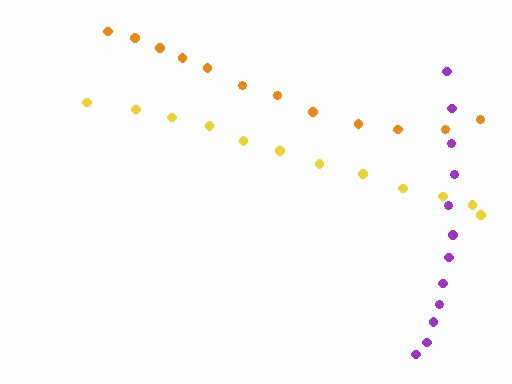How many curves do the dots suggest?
There are 3 distinct paths.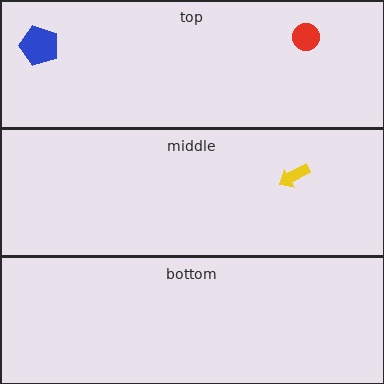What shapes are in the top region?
The blue pentagon, the red circle.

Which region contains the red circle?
The top region.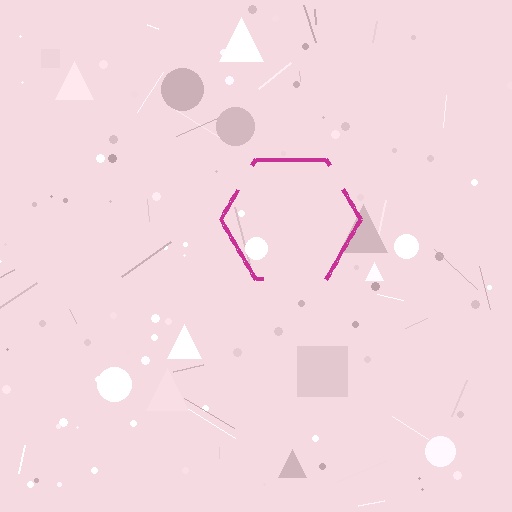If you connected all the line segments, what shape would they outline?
They would outline a hexagon.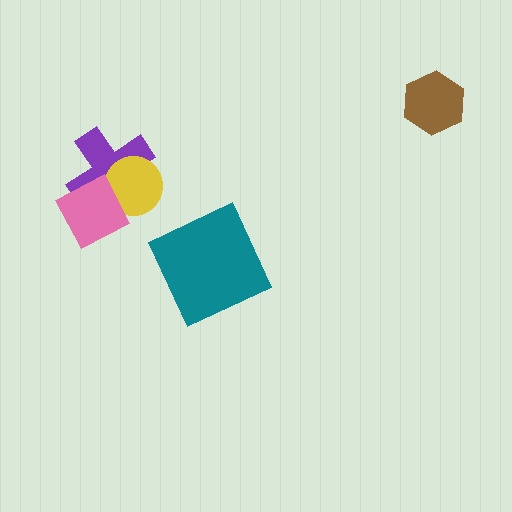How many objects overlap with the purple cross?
2 objects overlap with the purple cross.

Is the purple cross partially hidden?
Yes, it is partially covered by another shape.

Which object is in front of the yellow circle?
The pink diamond is in front of the yellow circle.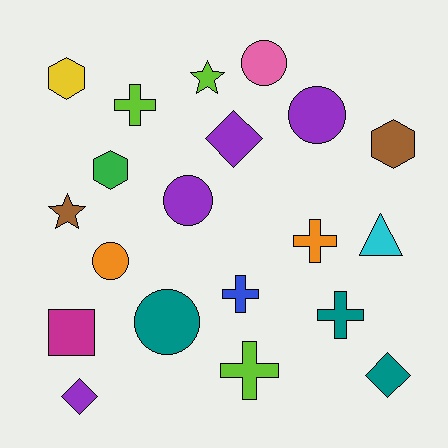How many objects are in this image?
There are 20 objects.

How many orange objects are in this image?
There are 2 orange objects.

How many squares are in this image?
There is 1 square.